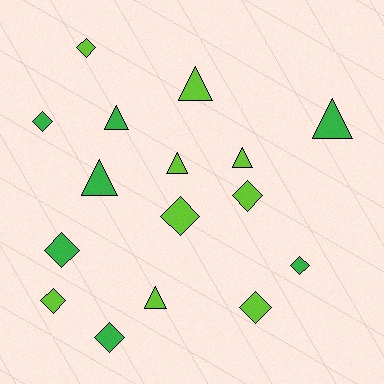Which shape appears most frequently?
Diamond, with 9 objects.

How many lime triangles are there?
There are 4 lime triangles.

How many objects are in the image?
There are 16 objects.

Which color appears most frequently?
Lime, with 9 objects.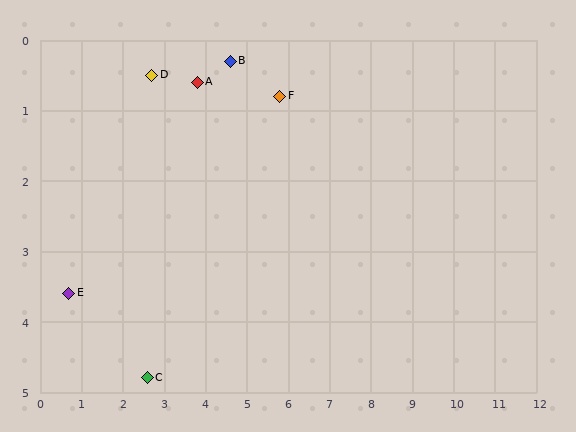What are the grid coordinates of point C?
Point C is at approximately (2.6, 4.8).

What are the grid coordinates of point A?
Point A is at approximately (3.8, 0.6).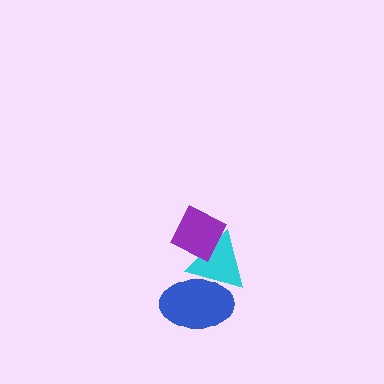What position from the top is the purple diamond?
The purple diamond is 1st from the top.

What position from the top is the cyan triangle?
The cyan triangle is 2nd from the top.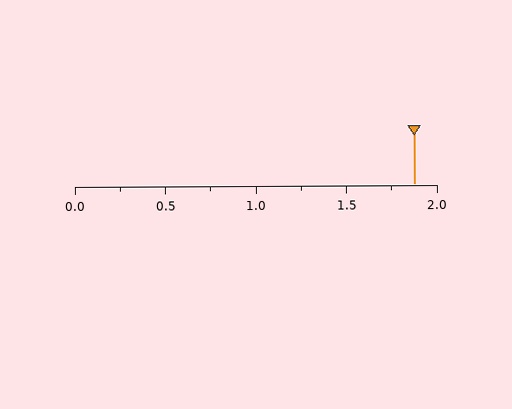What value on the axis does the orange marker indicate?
The marker indicates approximately 1.88.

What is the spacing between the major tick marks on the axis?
The major ticks are spaced 0.5 apart.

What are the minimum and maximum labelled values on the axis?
The axis runs from 0.0 to 2.0.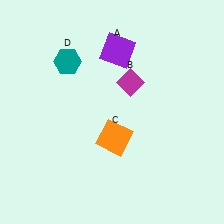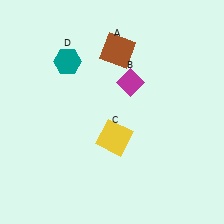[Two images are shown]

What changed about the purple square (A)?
In Image 1, A is purple. In Image 2, it changed to brown.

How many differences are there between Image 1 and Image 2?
There are 2 differences between the two images.